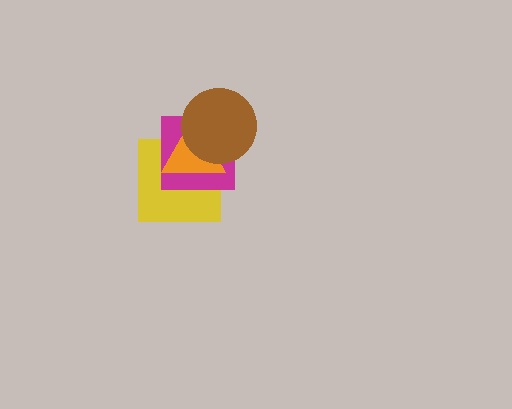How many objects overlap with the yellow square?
3 objects overlap with the yellow square.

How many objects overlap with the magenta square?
3 objects overlap with the magenta square.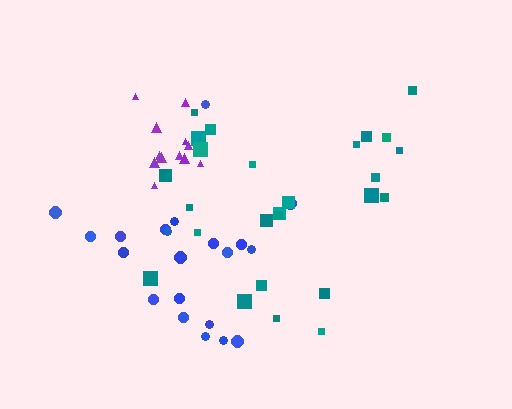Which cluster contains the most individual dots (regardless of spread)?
Teal (26).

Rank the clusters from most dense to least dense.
purple, blue, teal.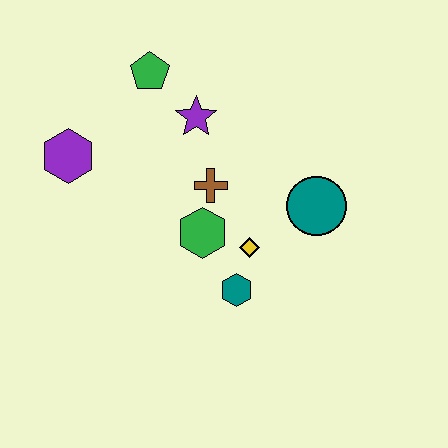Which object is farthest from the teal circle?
The purple hexagon is farthest from the teal circle.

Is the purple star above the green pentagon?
No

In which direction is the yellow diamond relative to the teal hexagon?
The yellow diamond is above the teal hexagon.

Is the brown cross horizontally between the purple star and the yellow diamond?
Yes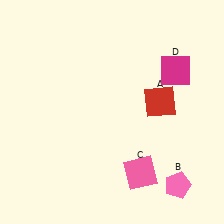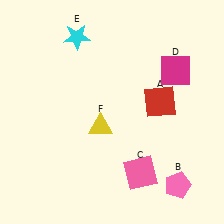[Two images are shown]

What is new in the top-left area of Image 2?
A cyan star (E) was added in the top-left area of Image 2.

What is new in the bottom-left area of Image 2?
A yellow triangle (F) was added in the bottom-left area of Image 2.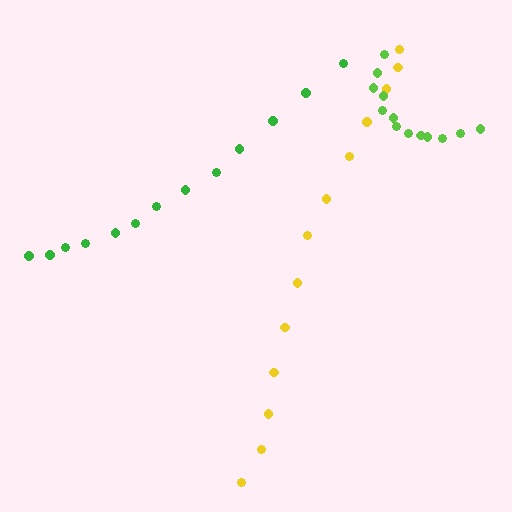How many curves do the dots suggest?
There are 3 distinct paths.